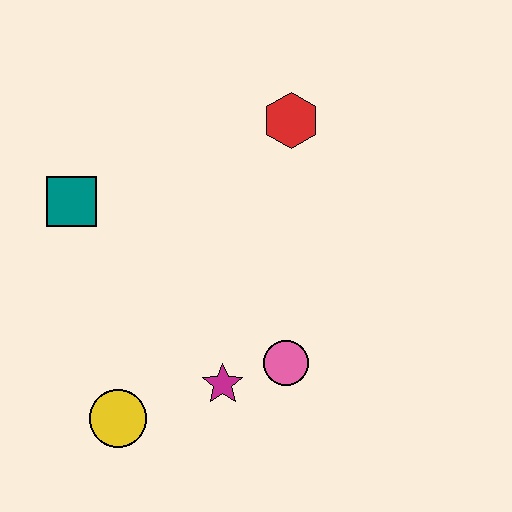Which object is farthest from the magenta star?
The red hexagon is farthest from the magenta star.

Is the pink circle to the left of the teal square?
No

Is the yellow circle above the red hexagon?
No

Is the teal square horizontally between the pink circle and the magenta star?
No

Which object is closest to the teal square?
The yellow circle is closest to the teal square.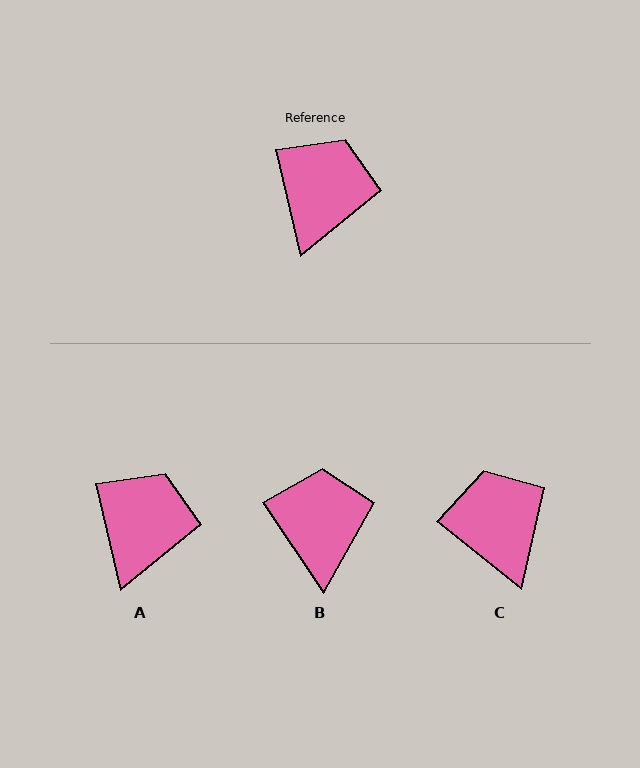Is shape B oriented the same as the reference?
No, it is off by about 21 degrees.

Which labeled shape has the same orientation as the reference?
A.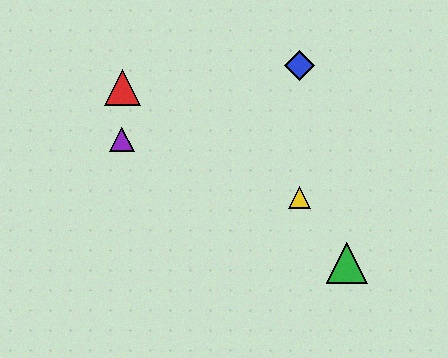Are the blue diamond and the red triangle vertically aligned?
No, the blue diamond is at x≈300 and the red triangle is at x≈122.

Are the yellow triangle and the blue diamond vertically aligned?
Yes, both are at x≈300.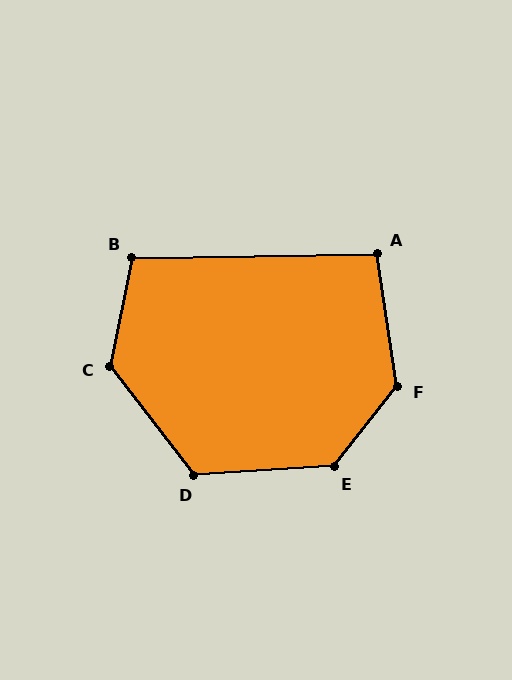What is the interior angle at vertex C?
Approximately 130 degrees (obtuse).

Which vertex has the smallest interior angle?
A, at approximately 98 degrees.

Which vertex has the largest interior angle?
F, at approximately 133 degrees.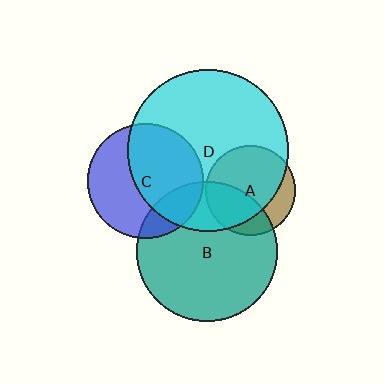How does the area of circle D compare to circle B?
Approximately 1.3 times.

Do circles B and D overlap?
Yes.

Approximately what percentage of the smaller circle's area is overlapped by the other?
Approximately 25%.